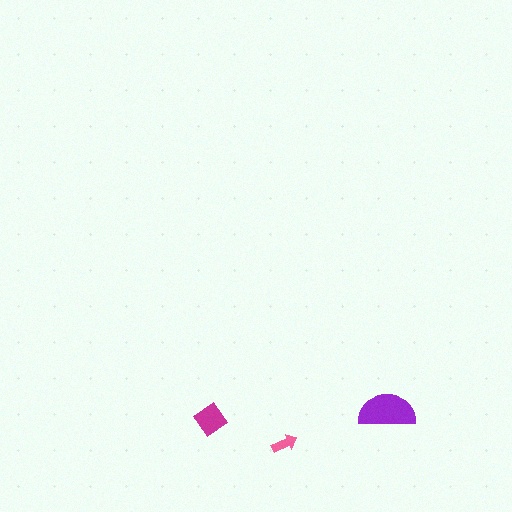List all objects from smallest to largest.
The pink arrow, the magenta diamond, the purple semicircle.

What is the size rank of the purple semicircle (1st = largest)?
1st.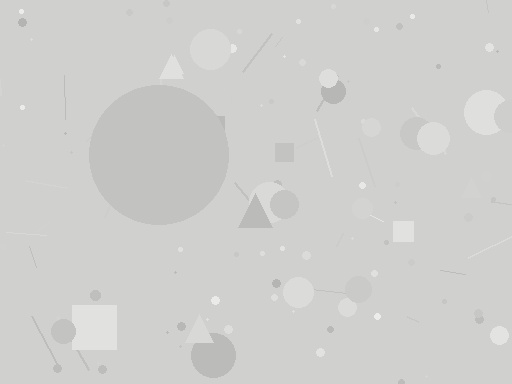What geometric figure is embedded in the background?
A circle is embedded in the background.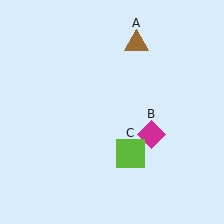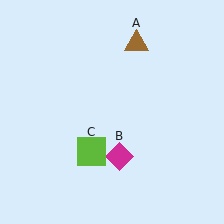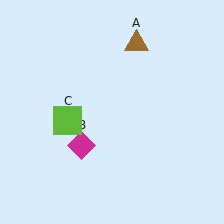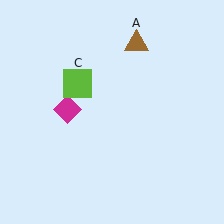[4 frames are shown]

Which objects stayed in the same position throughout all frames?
Brown triangle (object A) remained stationary.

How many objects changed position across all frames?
2 objects changed position: magenta diamond (object B), lime square (object C).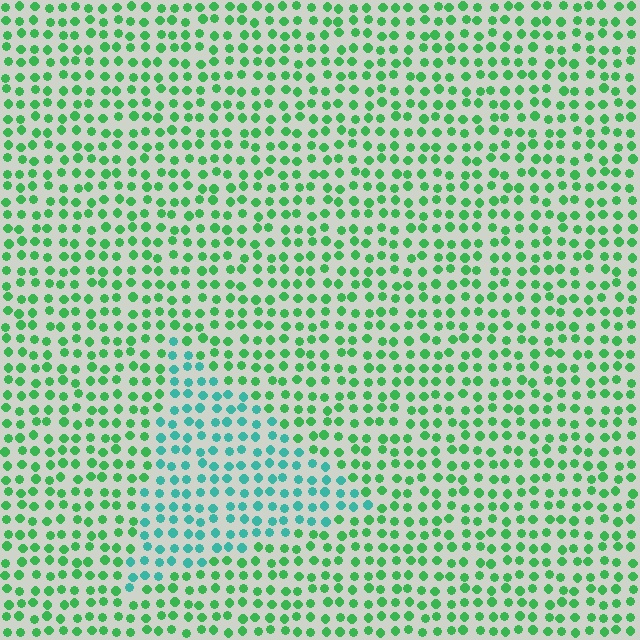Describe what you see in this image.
The image is filled with small green elements in a uniform arrangement. A triangle-shaped region is visible where the elements are tinted to a slightly different hue, forming a subtle color boundary.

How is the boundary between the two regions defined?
The boundary is defined purely by a slight shift in hue (about 41 degrees). Spacing, size, and orientation are identical on both sides.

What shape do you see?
I see a triangle.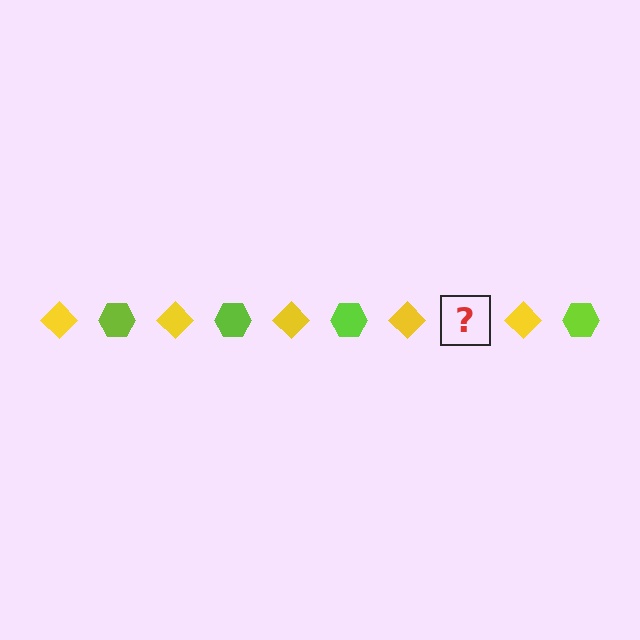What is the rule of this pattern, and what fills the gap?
The rule is that the pattern alternates between yellow diamond and lime hexagon. The gap should be filled with a lime hexagon.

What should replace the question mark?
The question mark should be replaced with a lime hexagon.